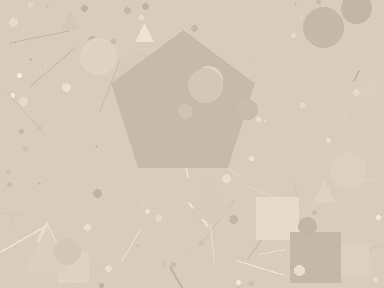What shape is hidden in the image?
A pentagon is hidden in the image.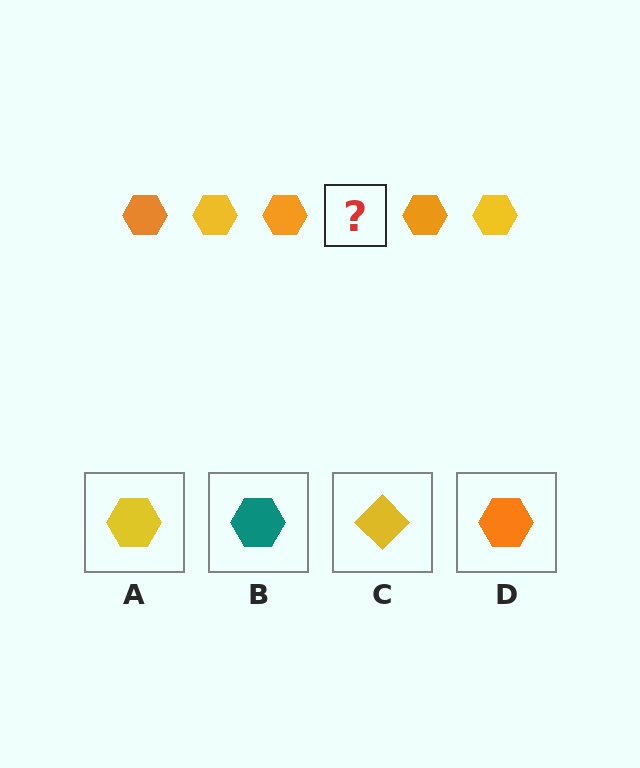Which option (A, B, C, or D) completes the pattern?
A.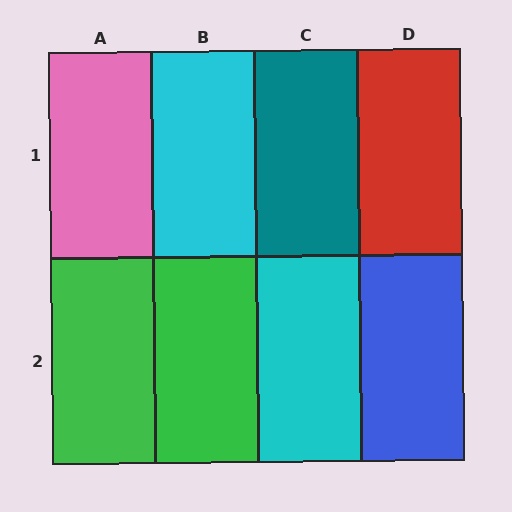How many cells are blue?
1 cell is blue.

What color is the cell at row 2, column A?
Green.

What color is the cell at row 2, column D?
Blue.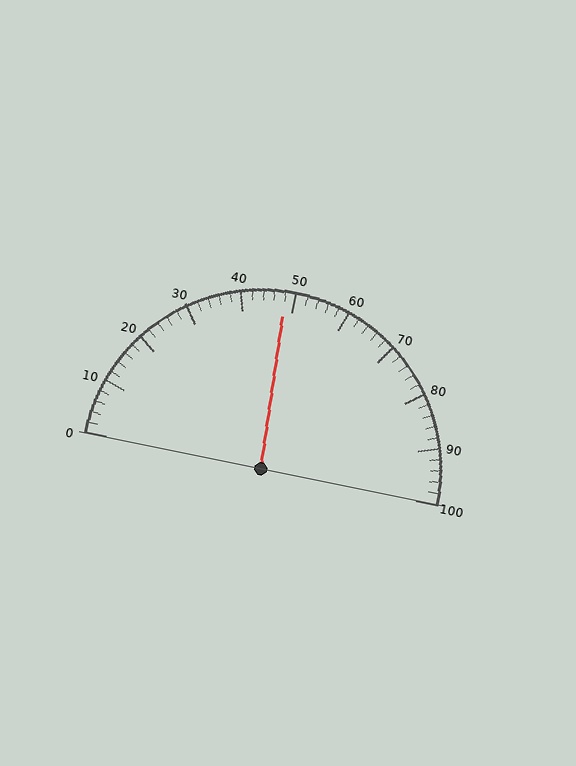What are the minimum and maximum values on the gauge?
The gauge ranges from 0 to 100.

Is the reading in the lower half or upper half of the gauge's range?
The reading is in the lower half of the range (0 to 100).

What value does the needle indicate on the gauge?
The needle indicates approximately 48.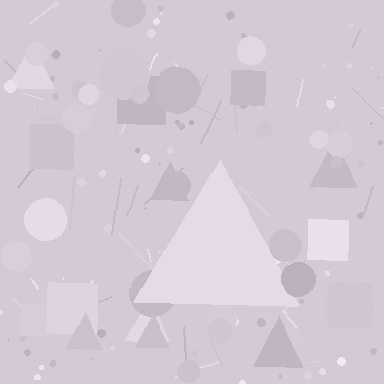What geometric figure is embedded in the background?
A triangle is embedded in the background.